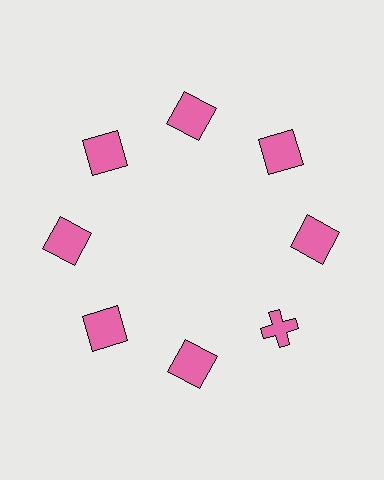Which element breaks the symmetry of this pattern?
The pink cross at roughly the 4 o'clock position breaks the symmetry. All other shapes are pink squares.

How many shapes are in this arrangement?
There are 8 shapes arranged in a ring pattern.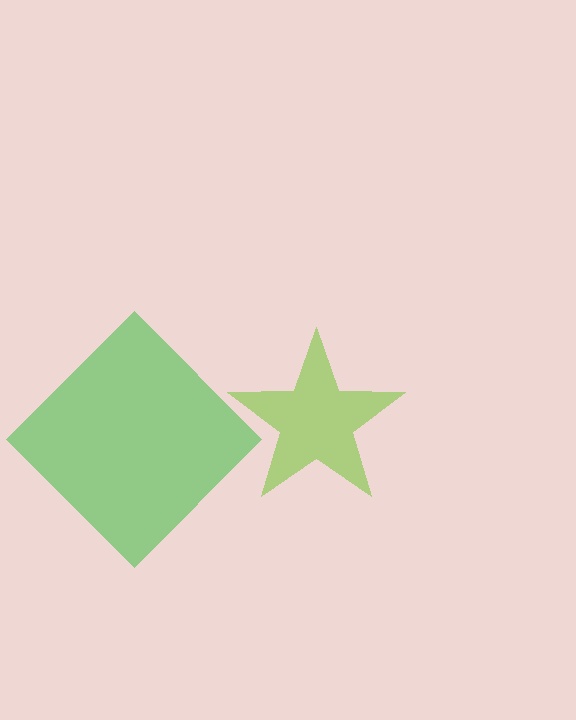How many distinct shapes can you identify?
There are 2 distinct shapes: a green diamond, a lime star.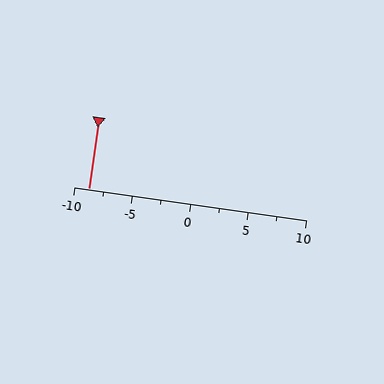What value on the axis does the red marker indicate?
The marker indicates approximately -8.8.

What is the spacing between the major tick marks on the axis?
The major ticks are spaced 5 apart.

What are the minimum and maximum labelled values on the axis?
The axis runs from -10 to 10.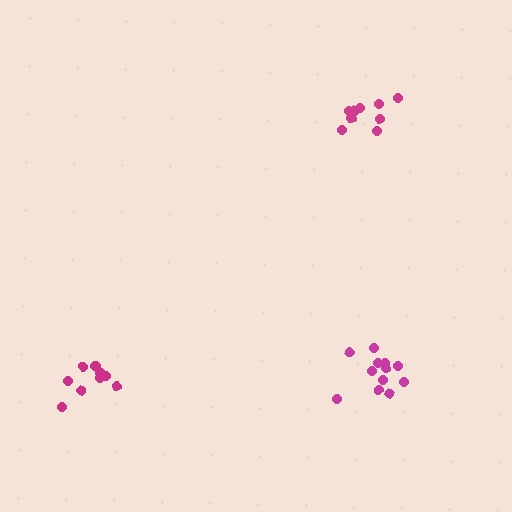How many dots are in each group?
Group 1: 9 dots, Group 2: 12 dots, Group 3: 9 dots (30 total).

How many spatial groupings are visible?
There are 3 spatial groupings.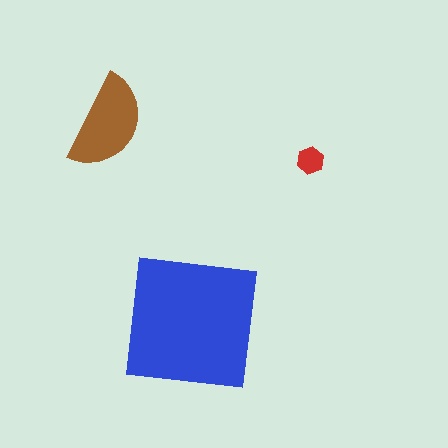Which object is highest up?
The brown semicircle is topmost.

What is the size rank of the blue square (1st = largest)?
1st.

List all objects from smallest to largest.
The red hexagon, the brown semicircle, the blue square.